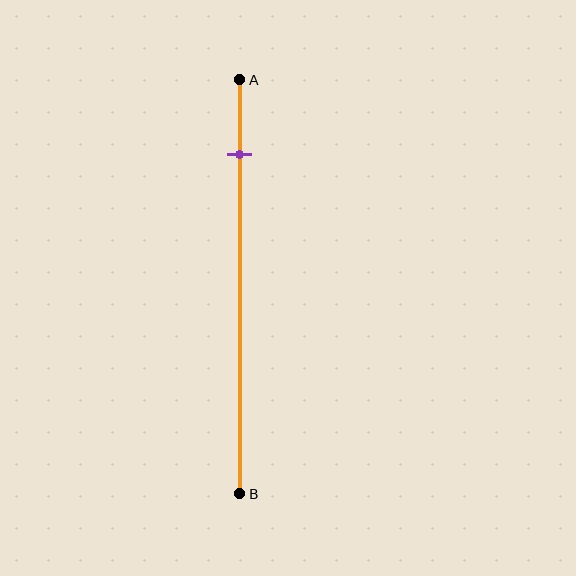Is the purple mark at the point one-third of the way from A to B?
No, the mark is at about 20% from A, not at the 33% one-third point.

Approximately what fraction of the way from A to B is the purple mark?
The purple mark is approximately 20% of the way from A to B.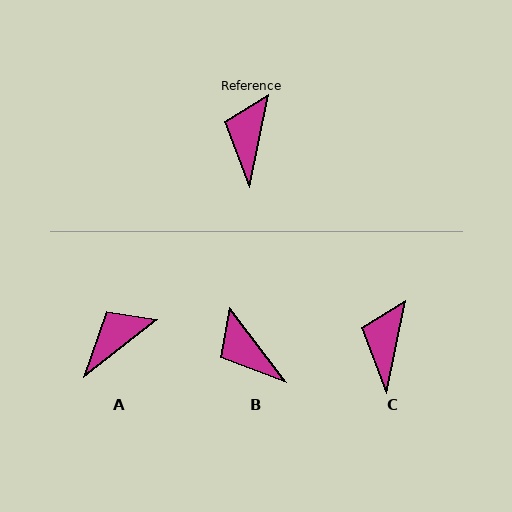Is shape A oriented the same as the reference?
No, it is off by about 40 degrees.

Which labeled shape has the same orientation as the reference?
C.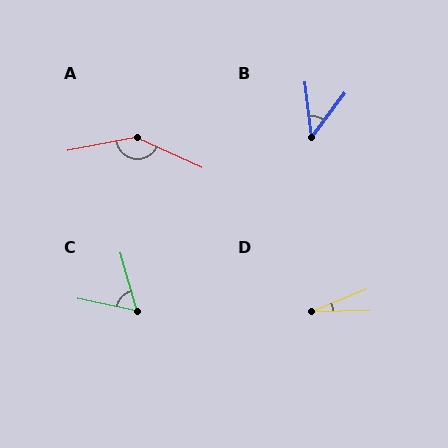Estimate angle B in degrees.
Approximately 44 degrees.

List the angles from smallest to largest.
D (20°), B (44°), C (62°), A (145°).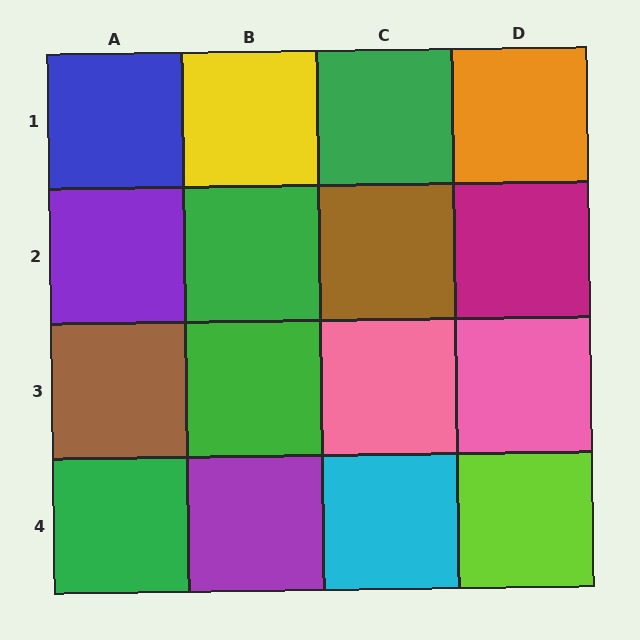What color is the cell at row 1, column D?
Orange.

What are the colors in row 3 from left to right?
Brown, green, pink, pink.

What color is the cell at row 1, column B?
Yellow.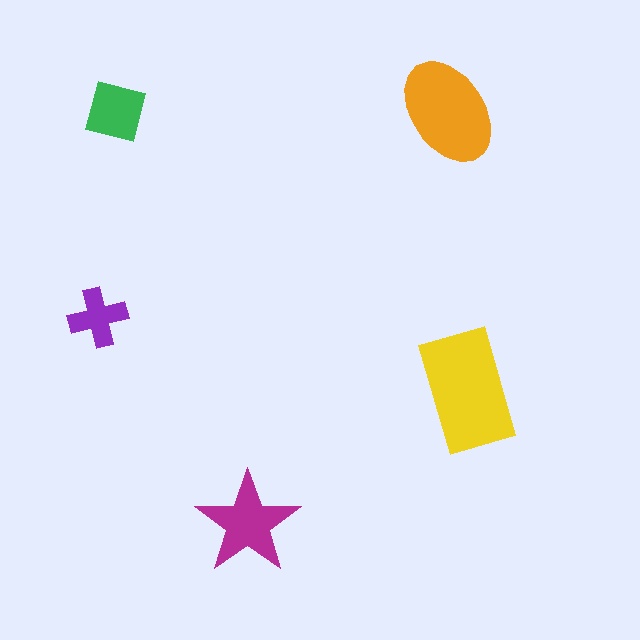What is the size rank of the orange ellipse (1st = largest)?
2nd.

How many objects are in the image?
There are 5 objects in the image.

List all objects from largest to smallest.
The yellow rectangle, the orange ellipse, the magenta star, the green square, the purple cross.